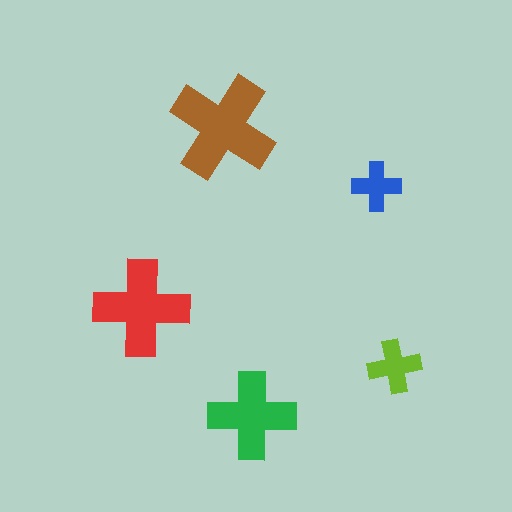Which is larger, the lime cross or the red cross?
The red one.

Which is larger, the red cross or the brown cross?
The brown one.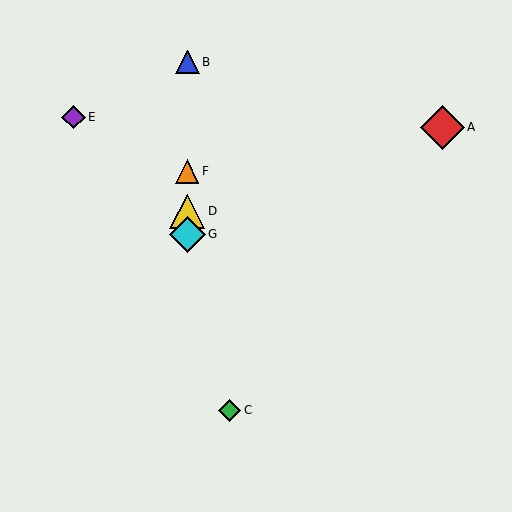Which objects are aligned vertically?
Objects B, D, F, G are aligned vertically.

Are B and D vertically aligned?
Yes, both are at x≈187.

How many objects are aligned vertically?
4 objects (B, D, F, G) are aligned vertically.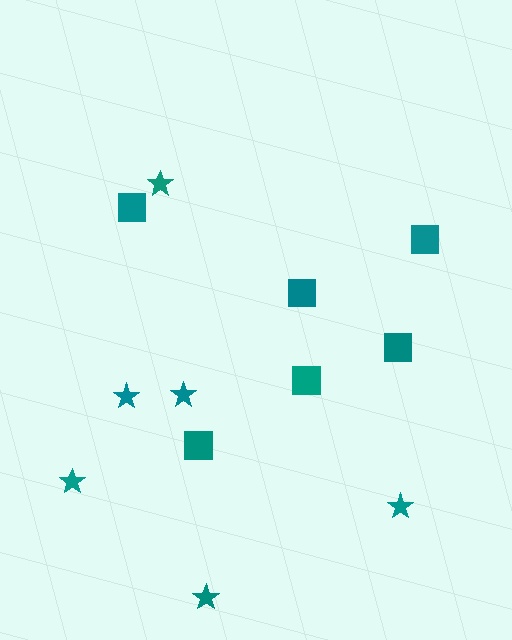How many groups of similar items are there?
There are 2 groups: one group of stars (6) and one group of squares (6).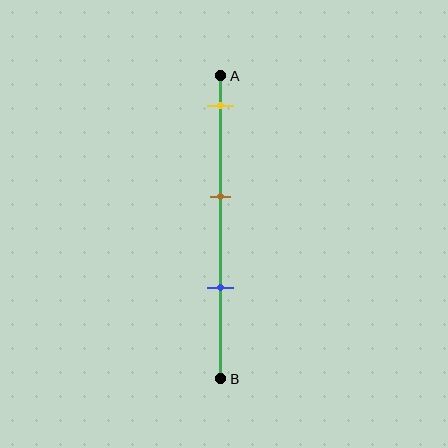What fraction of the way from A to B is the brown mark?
The brown mark is approximately 40% (0.4) of the way from A to B.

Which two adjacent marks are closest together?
The brown and blue marks are the closest adjacent pair.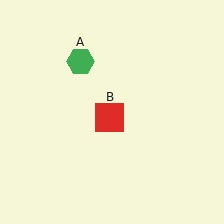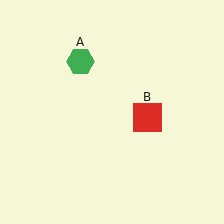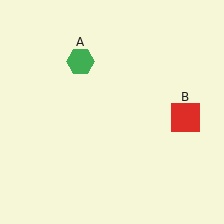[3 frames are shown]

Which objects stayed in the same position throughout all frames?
Green hexagon (object A) remained stationary.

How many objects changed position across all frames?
1 object changed position: red square (object B).